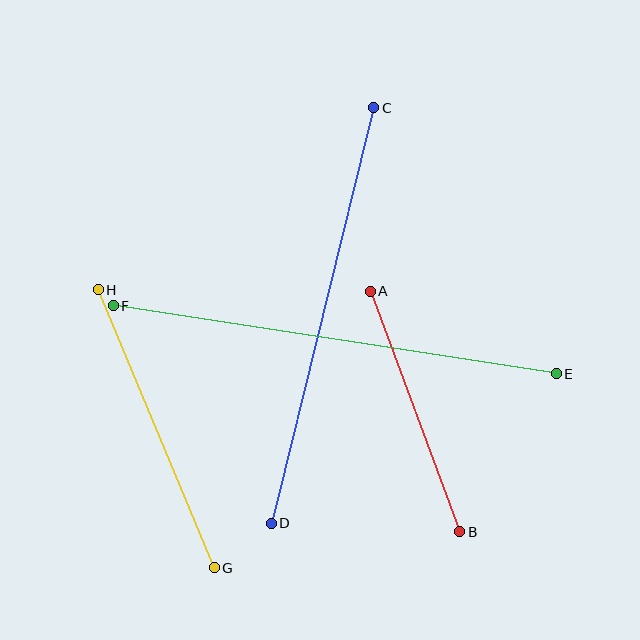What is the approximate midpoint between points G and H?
The midpoint is at approximately (156, 429) pixels.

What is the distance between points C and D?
The distance is approximately 428 pixels.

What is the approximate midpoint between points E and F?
The midpoint is at approximately (335, 340) pixels.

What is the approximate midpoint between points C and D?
The midpoint is at approximately (323, 316) pixels.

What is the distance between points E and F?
The distance is approximately 449 pixels.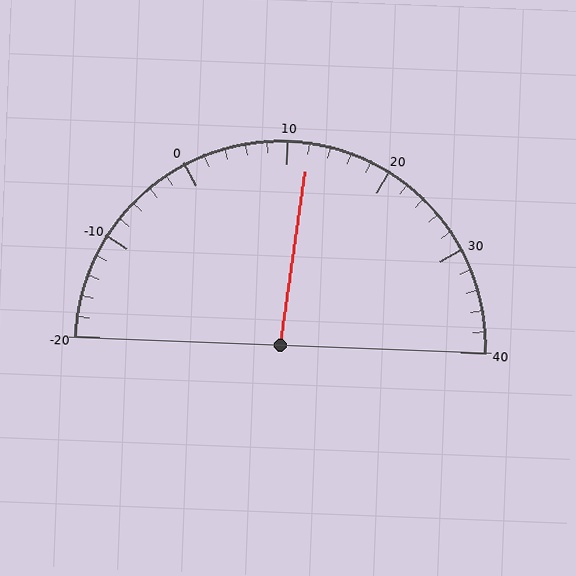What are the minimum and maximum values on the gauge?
The gauge ranges from -20 to 40.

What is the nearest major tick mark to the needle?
The nearest major tick mark is 10.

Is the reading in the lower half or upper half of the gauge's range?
The reading is in the upper half of the range (-20 to 40).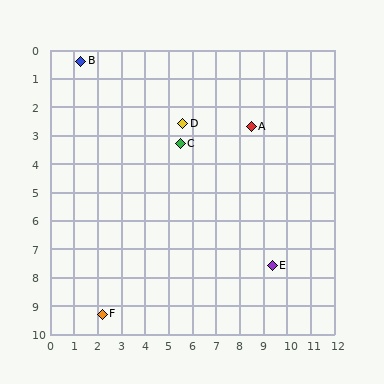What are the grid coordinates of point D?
Point D is at approximately (5.6, 2.6).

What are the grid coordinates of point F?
Point F is at approximately (2.2, 9.3).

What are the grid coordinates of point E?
Point E is at approximately (9.4, 7.6).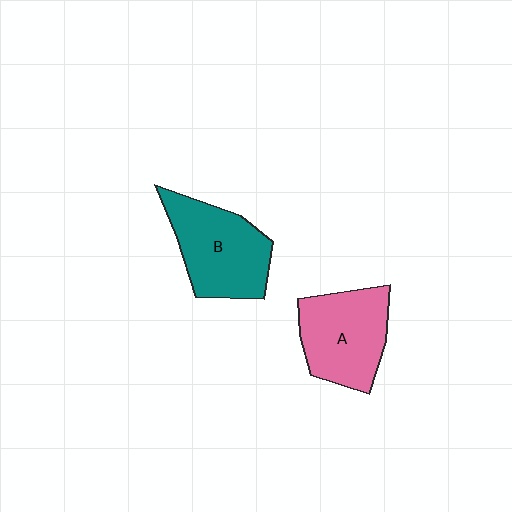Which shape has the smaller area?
Shape A (pink).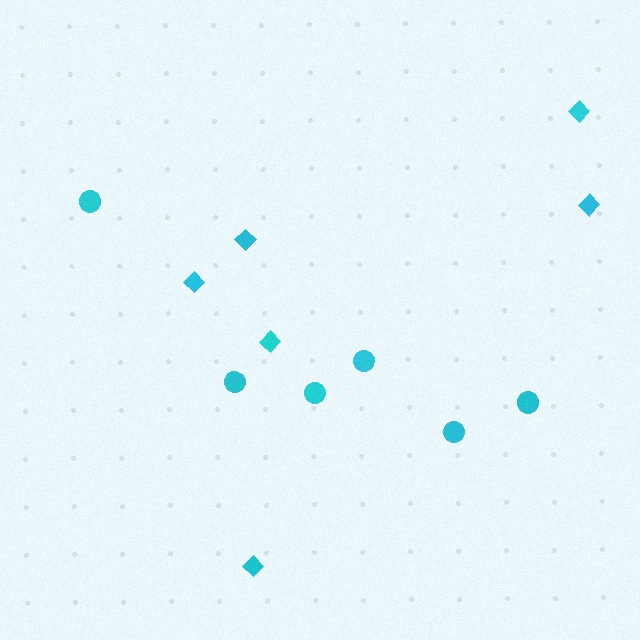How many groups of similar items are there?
There are 2 groups: one group of diamonds (6) and one group of circles (6).